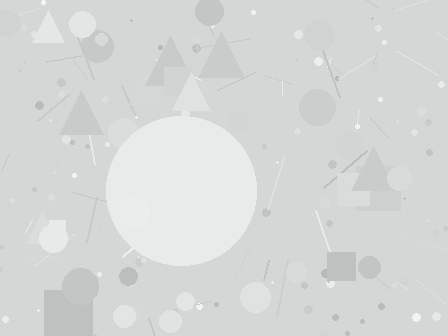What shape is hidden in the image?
A circle is hidden in the image.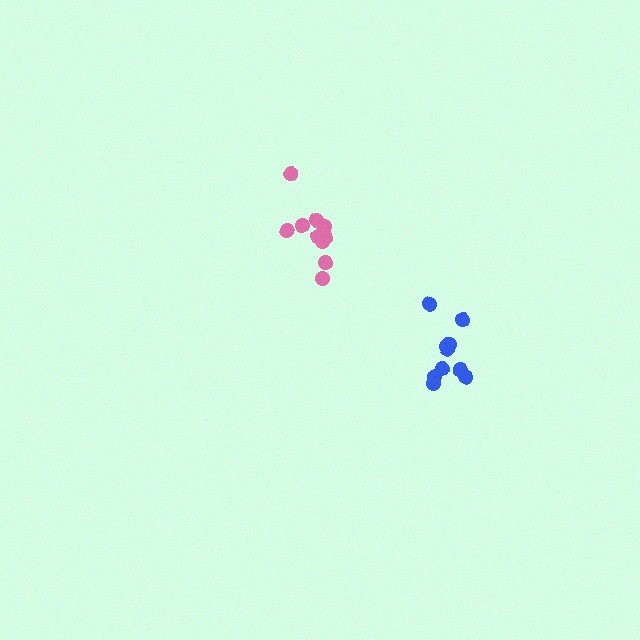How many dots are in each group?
Group 1: 10 dots, Group 2: 10 dots (20 total).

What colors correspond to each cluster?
The clusters are colored: blue, pink.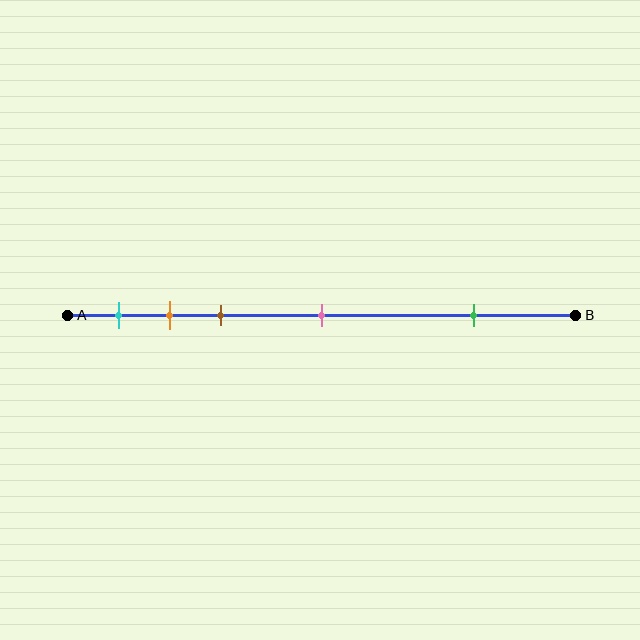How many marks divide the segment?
There are 5 marks dividing the segment.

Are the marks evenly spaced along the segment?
No, the marks are not evenly spaced.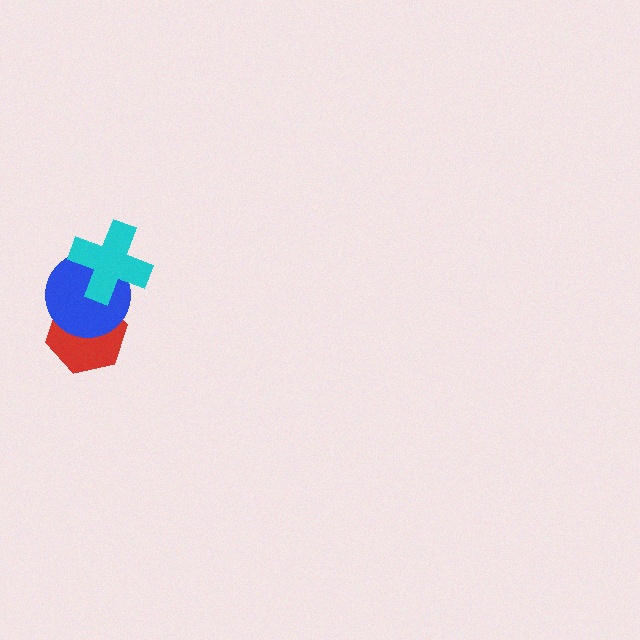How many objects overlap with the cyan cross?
1 object overlaps with the cyan cross.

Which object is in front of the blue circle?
The cyan cross is in front of the blue circle.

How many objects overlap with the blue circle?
2 objects overlap with the blue circle.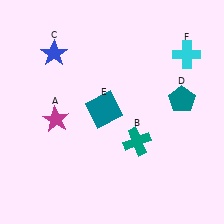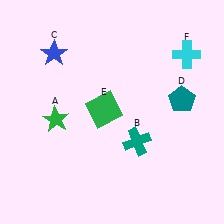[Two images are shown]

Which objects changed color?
A changed from magenta to green. E changed from teal to green.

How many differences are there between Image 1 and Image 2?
There are 2 differences between the two images.